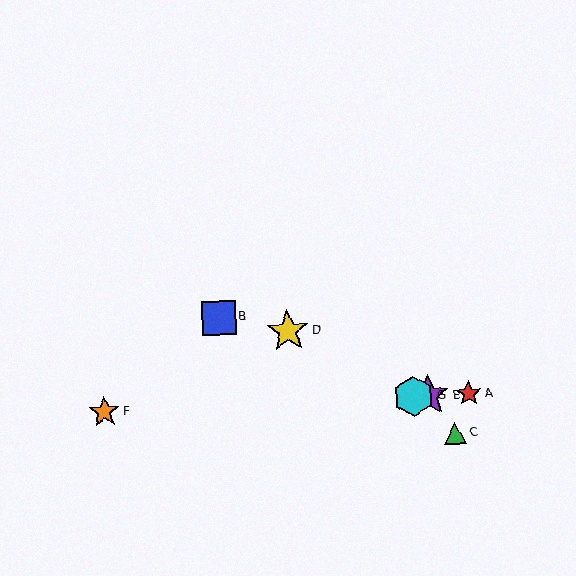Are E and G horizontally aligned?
Yes, both are at y≈396.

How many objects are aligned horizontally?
4 objects (A, E, F, G) are aligned horizontally.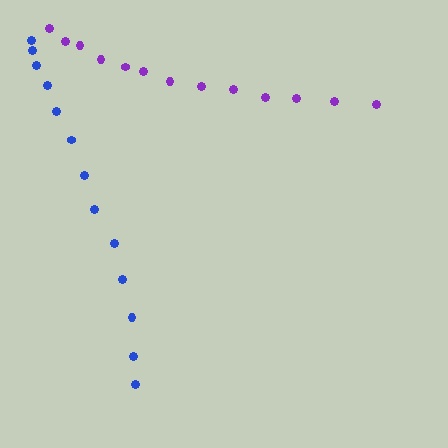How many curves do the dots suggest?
There are 2 distinct paths.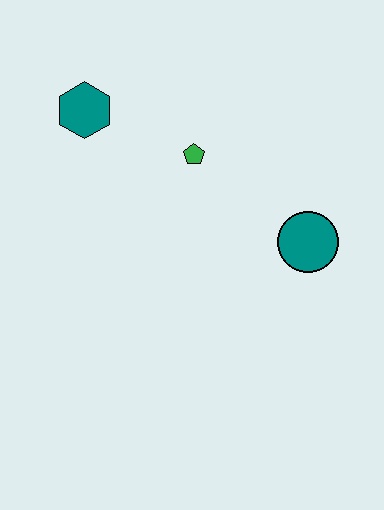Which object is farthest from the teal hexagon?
The teal circle is farthest from the teal hexagon.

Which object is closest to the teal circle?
The green pentagon is closest to the teal circle.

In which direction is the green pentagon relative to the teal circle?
The green pentagon is to the left of the teal circle.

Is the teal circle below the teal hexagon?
Yes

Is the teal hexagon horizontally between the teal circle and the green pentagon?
No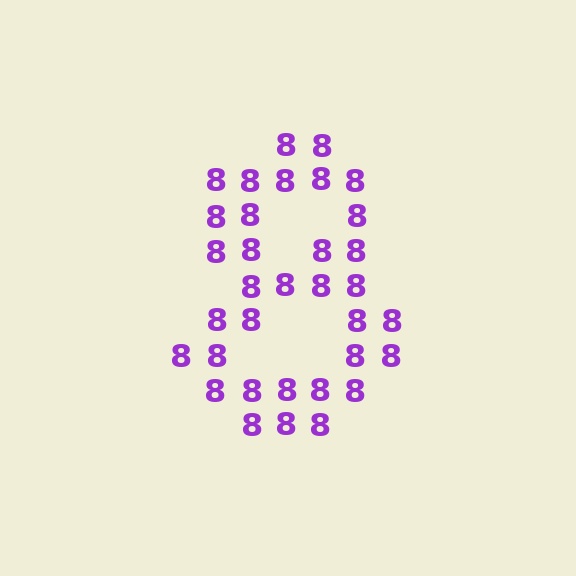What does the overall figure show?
The overall figure shows the digit 8.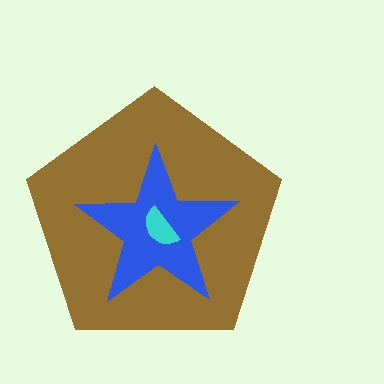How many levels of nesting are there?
3.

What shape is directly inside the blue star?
The cyan semicircle.